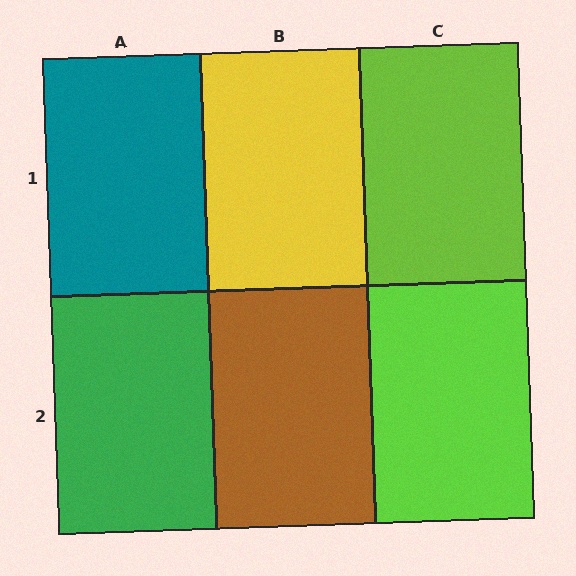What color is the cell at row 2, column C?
Lime.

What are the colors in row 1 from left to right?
Teal, yellow, lime.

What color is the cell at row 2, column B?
Brown.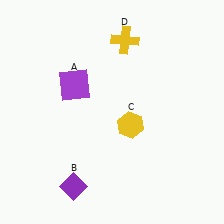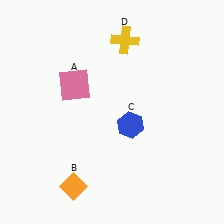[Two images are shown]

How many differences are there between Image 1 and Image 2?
There are 3 differences between the two images.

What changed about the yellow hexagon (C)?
In Image 1, C is yellow. In Image 2, it changed to blue.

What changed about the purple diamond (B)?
In Image 1, B is purple. In Image 2, it changed to orange.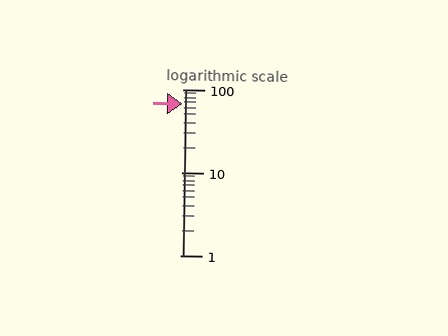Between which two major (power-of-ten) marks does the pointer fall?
The pointer is between 10 and 100.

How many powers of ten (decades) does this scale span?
The scale spans 2 decades, from 1 to 100.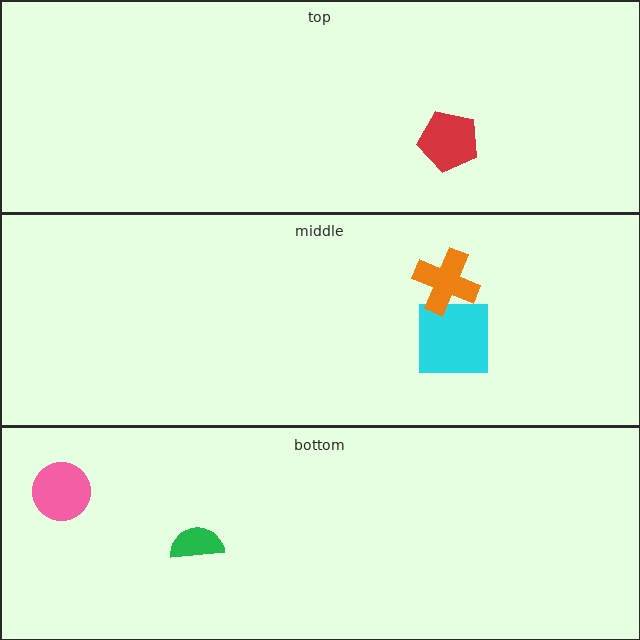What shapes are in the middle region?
The cyan square, the orange cross.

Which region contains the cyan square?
The middle region.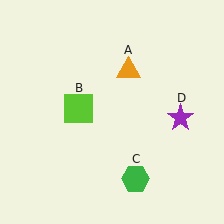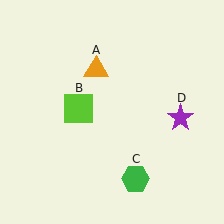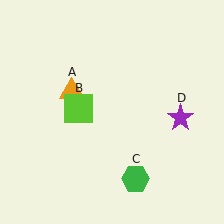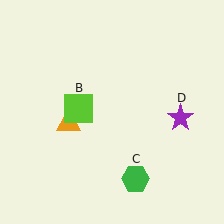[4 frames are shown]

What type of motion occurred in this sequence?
The orange triangle (object A) rotated counterclockwise around the center of the scene.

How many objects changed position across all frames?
1 object changed position: orange triangle (object A).